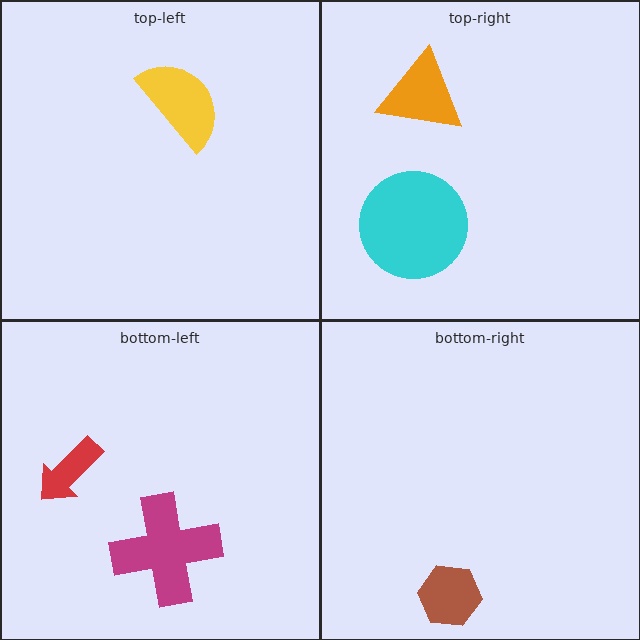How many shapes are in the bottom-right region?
1.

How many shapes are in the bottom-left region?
2.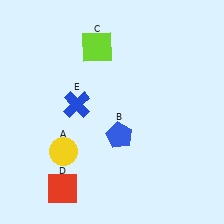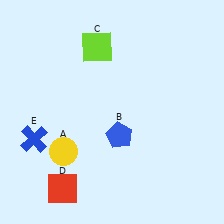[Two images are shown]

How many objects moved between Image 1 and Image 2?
1 object moved between the two images.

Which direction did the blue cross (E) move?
The blue cross (E) moved left.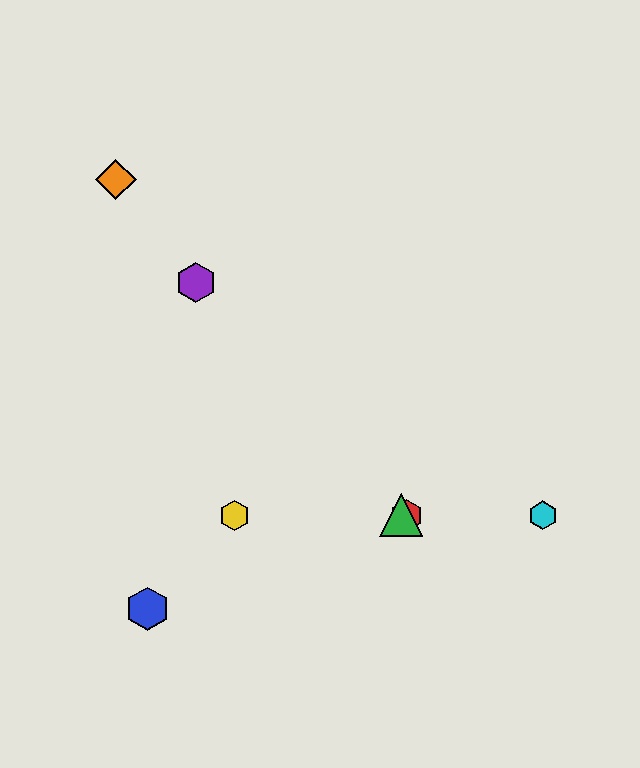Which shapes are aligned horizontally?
The red hexagon, the green triangle, the yellow hexagon, the cyan hexagon are aligned horizontally.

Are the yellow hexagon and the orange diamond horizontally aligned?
No, the yellow hexagon is at y≈515 and the orange diamond is at y≈179.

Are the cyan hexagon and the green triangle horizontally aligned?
Yes, both are at y≈515.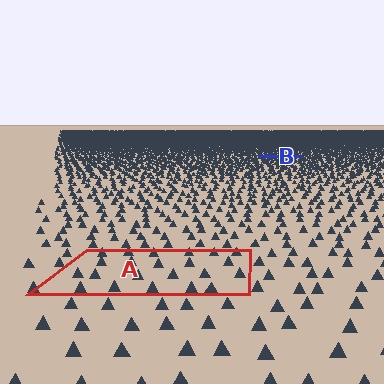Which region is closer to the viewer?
Region A is closer. The texture elements there are larger and more spread out.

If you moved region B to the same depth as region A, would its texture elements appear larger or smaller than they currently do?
They would appear larger. At a closer depth, the same texture elements are projected at a bigger on-screen size.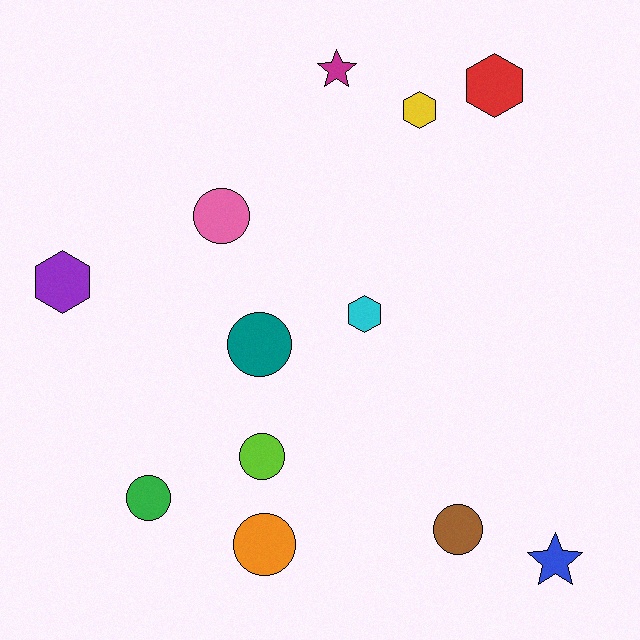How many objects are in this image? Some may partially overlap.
There are 12 objects.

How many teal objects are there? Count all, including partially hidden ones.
There is 1 teal object.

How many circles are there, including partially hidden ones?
There are 6 circles.